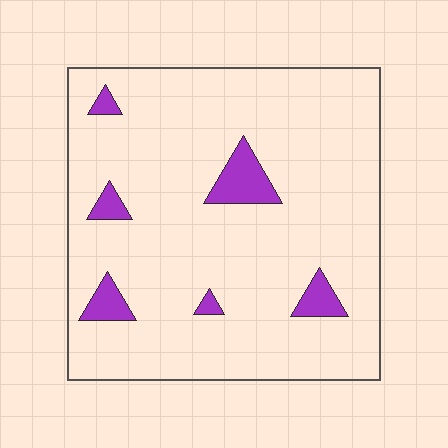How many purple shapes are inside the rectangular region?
6.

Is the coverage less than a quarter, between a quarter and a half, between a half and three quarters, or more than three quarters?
Less than a quarter.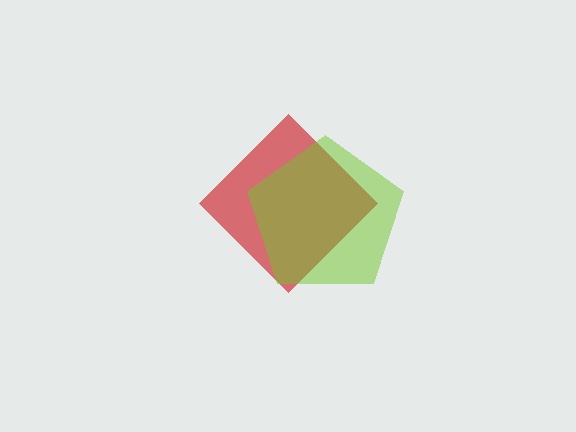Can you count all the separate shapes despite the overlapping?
Yes, there are 2 separate shapes.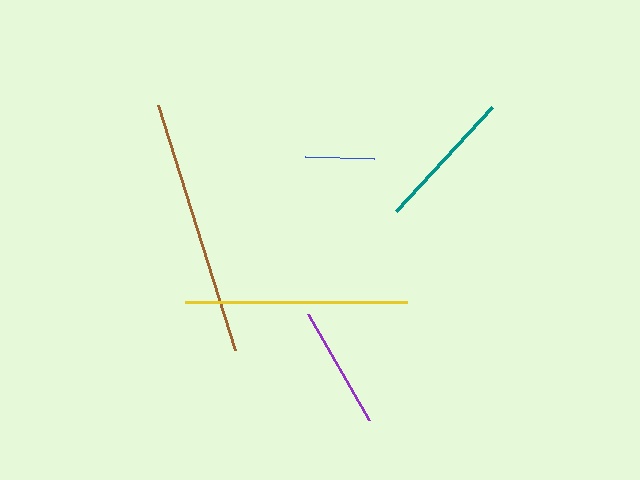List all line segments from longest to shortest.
From longest to shortest: brown, yellow, teal, purple, blue.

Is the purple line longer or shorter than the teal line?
The teal line is longer than the purple line.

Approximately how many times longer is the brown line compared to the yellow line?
The brown line is approximately 1.2 times the length of the yellow line.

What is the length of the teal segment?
The teal segment is approximately 142 pixels long.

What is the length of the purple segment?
The purple segment is approximately 123 pixels long.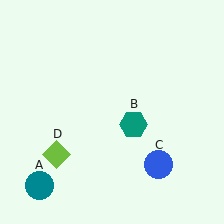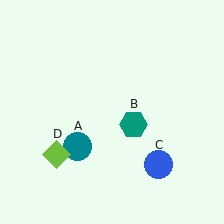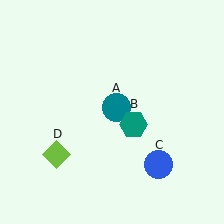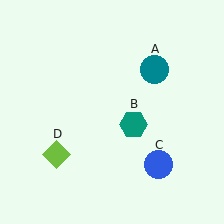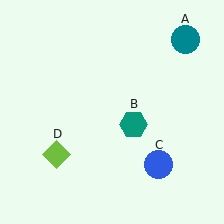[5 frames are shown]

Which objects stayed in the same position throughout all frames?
Teal hexagon (object B) and blue circle (object C) and lime diamond (object D) remained stationary.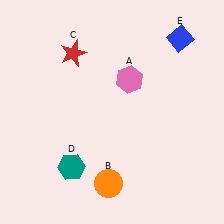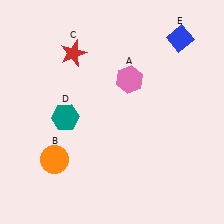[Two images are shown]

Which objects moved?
The objects that moved are: the orange circle (B), the teal hexagon (D).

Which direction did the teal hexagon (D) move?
The teal hexagon (D) moved up.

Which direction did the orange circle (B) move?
The orange circle (B) moved left.